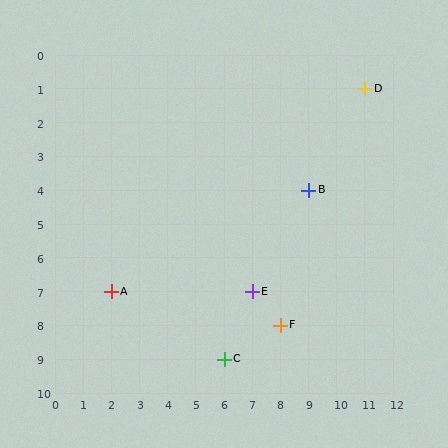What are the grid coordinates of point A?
Point A is at grid coordinates (2, 7).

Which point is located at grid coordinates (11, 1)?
Point D is at (11, 1).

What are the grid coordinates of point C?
Point C is at grid coordinates (6, 9).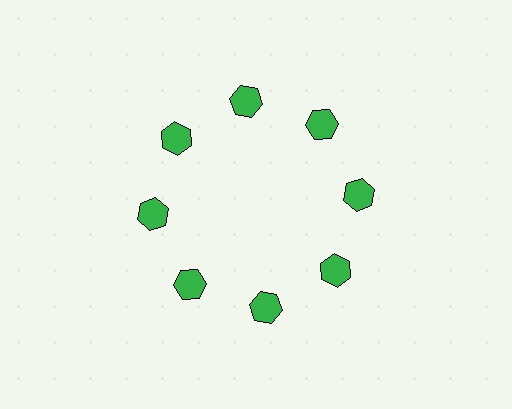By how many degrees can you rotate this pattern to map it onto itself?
The pattern maps onto itself every 45 degrees of rotation.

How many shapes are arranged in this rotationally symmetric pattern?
There are 8 shapes, arranged in 8 groups of 1.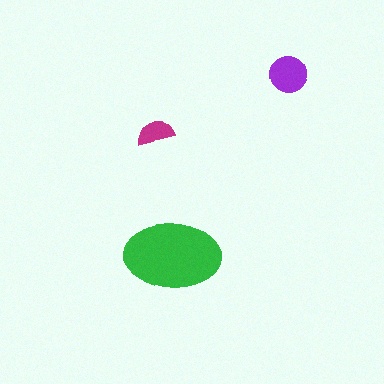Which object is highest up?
The purple circle is topmost.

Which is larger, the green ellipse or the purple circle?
The green ellipse.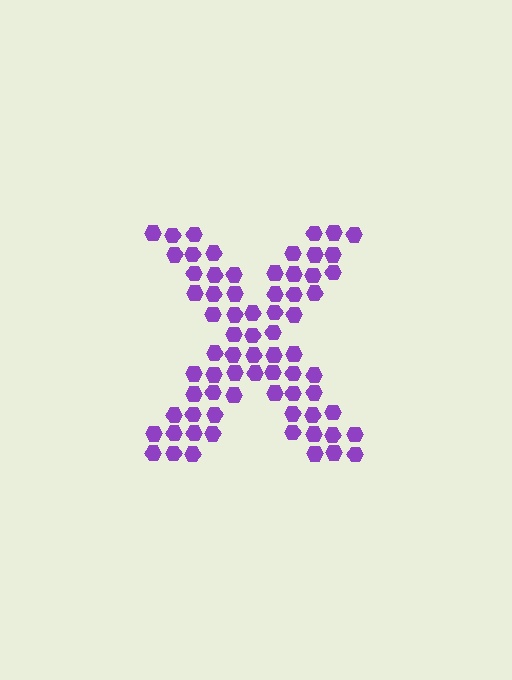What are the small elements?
The small elements are hexagons.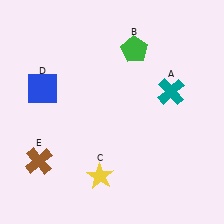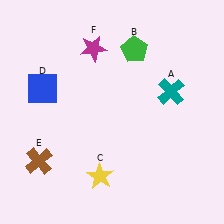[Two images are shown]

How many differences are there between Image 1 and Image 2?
There is 1 difference between the two images.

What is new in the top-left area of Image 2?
A magenta star (F) was added in the top-left area of Image 2.